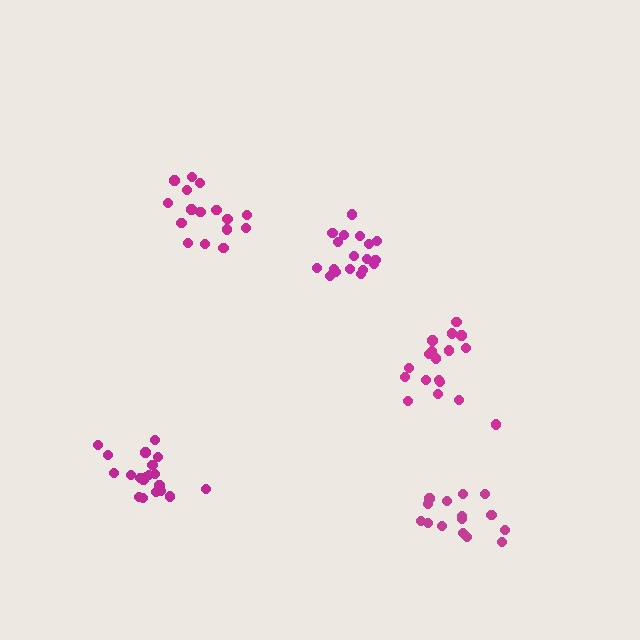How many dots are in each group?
Group 1: 15 dots, Group 2: 18 dots, Group 3: 18 dots, Group 4: 16 dots, Group 5: 20 dots (87 total).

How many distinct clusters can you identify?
There are 5 distinct clusters.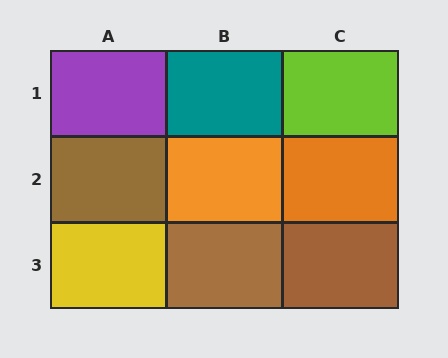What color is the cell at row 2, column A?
Brown.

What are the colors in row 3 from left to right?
Yellow, brown, brown.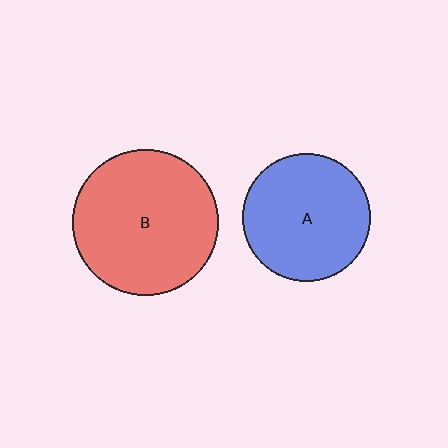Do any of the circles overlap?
No, none of the circles overlap.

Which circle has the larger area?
Circle B (red).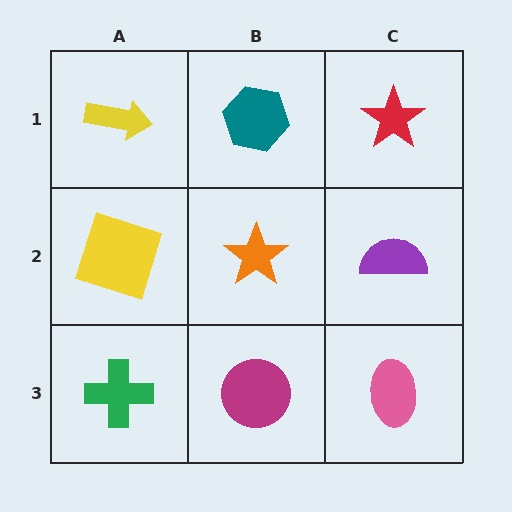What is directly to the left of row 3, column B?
A green cross.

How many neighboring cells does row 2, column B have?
4.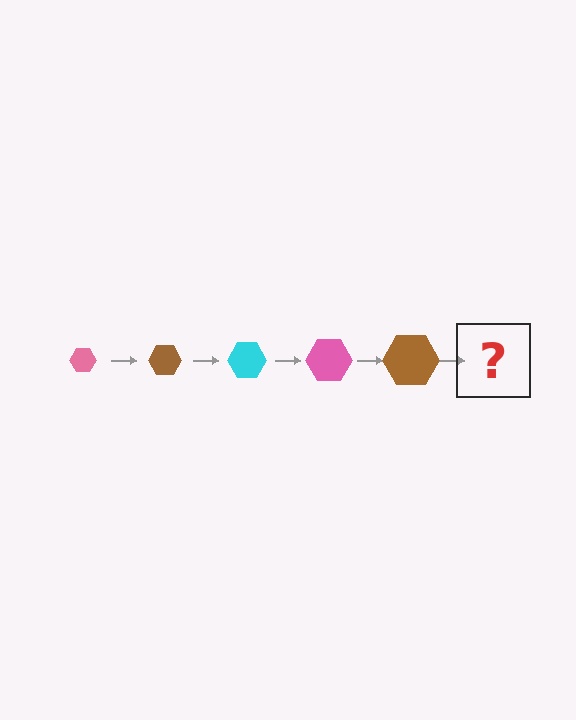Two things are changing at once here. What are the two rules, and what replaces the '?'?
The two rules are that the hexagon grows larger each step and the color cycles through pink, brown, and cyan. The '?' should be a cyan hexagon, larger than the previous one.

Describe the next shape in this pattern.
It should be a cyan hexagon, larger than the previous one.